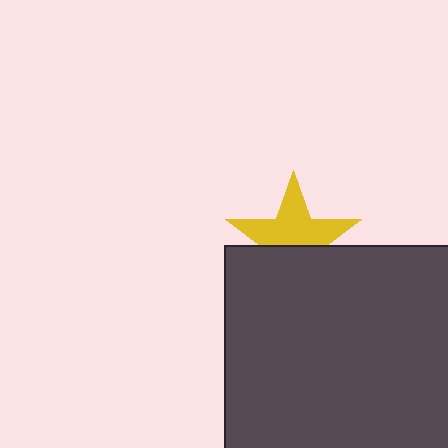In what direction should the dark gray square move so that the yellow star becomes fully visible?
The dark gray square should move down. That is the shortest direction to clear the overlap and leave the yellow star fully visible.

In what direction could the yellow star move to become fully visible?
The yellow star could move up. That would shift it out from behind the dark gray square entirely.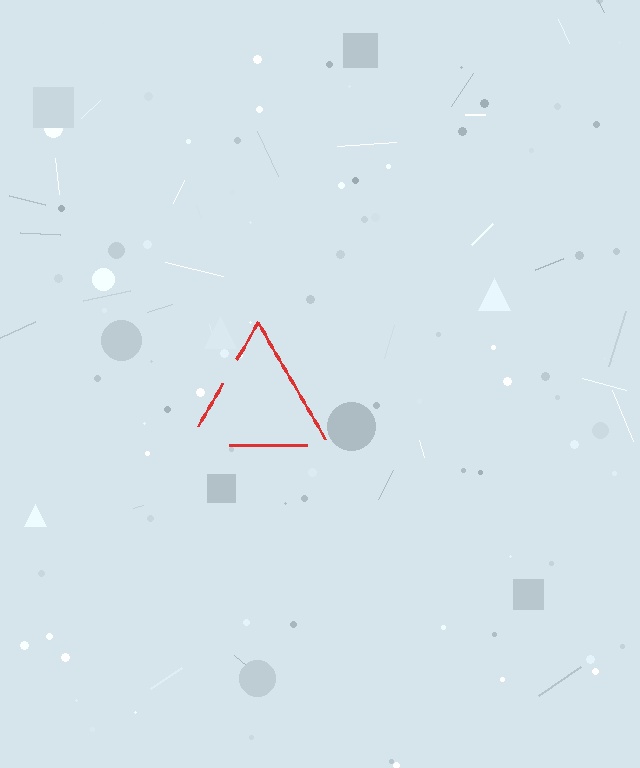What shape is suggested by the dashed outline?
The dashed outline suggests a triangle.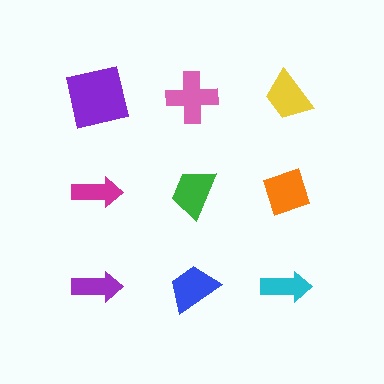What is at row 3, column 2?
A blue trapezoid.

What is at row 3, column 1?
A purple arrow.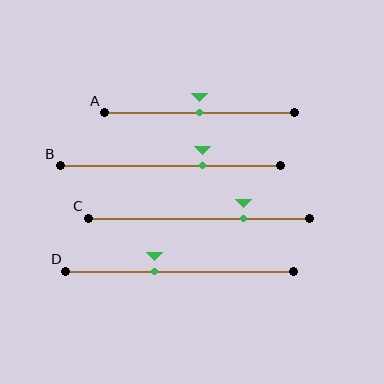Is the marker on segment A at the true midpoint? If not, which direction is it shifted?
Yes, the marker on segment A is at the true midpoint.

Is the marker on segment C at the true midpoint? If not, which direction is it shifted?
No, the marker on segment C is shifted to the right by about 20% of the segment length.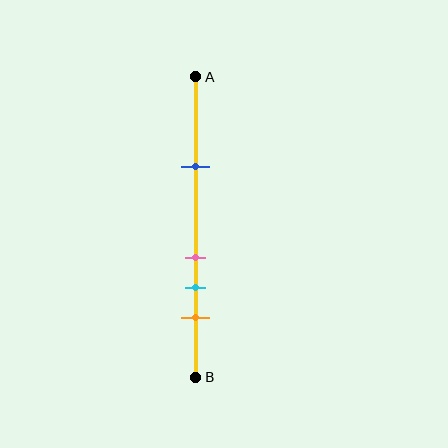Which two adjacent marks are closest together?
The pink and cyan marks are the closest adjacent pair.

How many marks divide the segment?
There are 4 marks dividing the segment.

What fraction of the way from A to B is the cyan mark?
The cyan mark is approximately 70% (0.7) of the way from A to B.